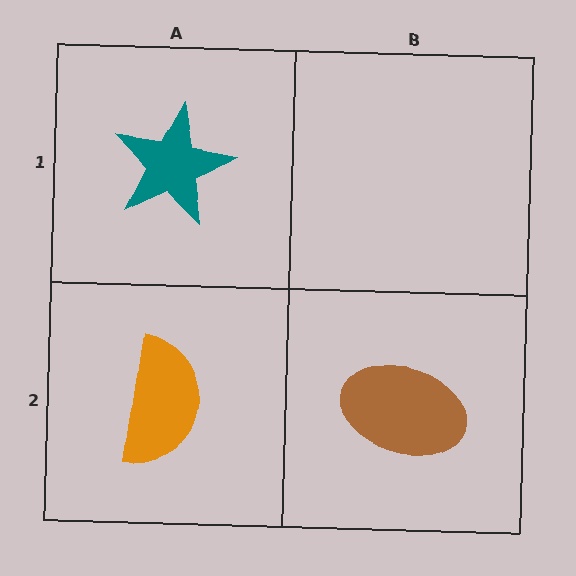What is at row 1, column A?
A teal star.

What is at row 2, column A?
An orange semicircle.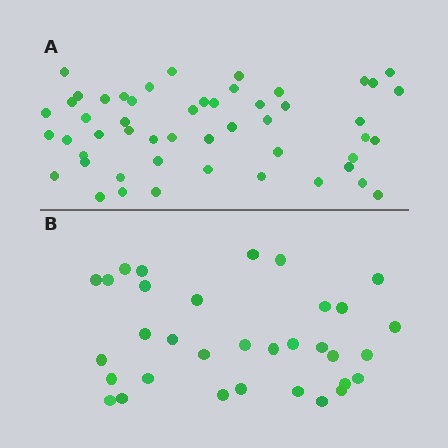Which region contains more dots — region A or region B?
Region A (the top region) has more dots.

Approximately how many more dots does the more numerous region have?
Region A has approximately 20 more dots than region B.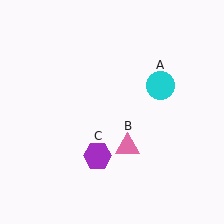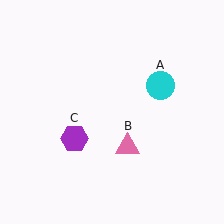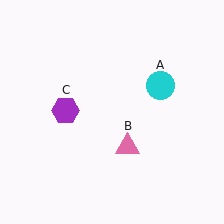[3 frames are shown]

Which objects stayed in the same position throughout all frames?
Cyan circle (object A) and pink triangle (object B) remained stationary.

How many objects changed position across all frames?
1 object changed position: purple hexagon (object C).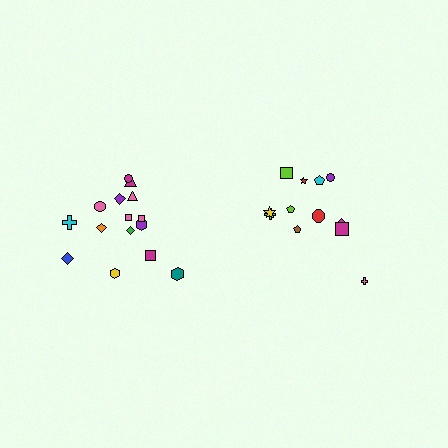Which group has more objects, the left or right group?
The left group.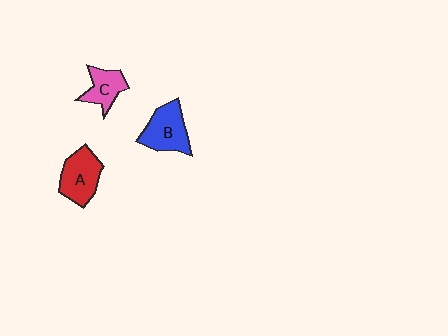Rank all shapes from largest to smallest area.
From largest to smallest: A (red), B (blue), C (pink).